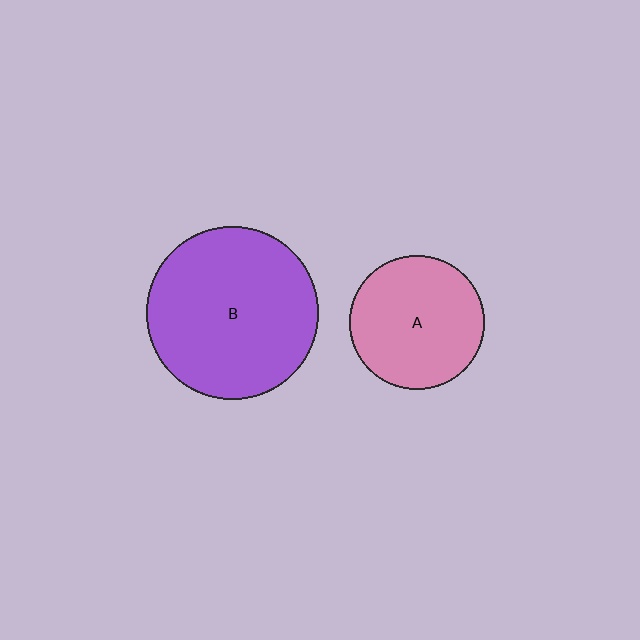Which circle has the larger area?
Circle B (purple).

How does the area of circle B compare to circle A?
Approximately 1.6 times.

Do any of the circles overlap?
No, none of the circles overlap.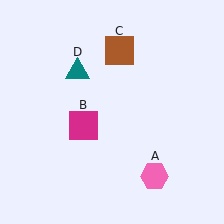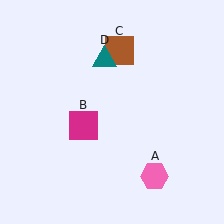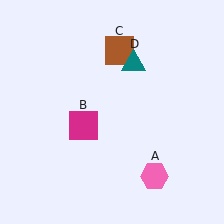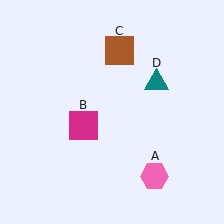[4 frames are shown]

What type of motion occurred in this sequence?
The teal triangle (object D) rotated clockwise around the center of the scene.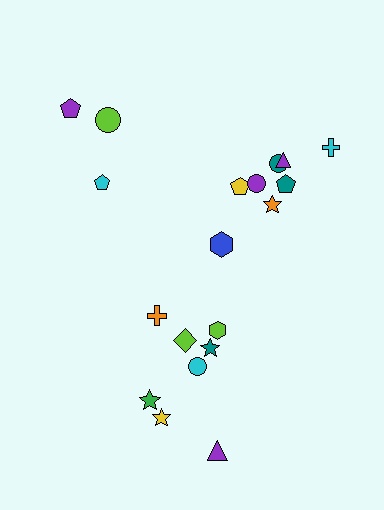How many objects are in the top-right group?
There are 8 objects.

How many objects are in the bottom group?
There are 8 objects.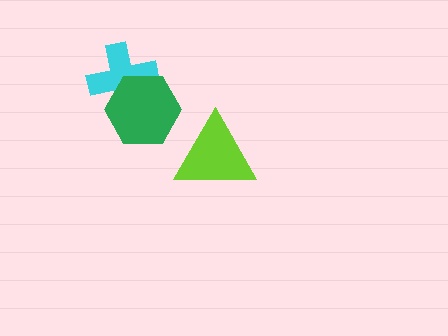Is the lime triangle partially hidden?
No, no other shape covers it.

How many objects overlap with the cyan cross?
1 object overlaps with the cyan cross.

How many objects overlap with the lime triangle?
0 objects overlap with the lime triangle.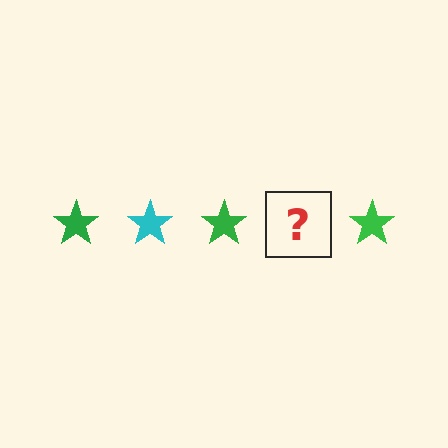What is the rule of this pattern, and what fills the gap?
The rule is that the pattern cycles through green, cyan stars. The gap should be filled with a cyan star.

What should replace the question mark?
The question mark should be replaced with a cyan star.